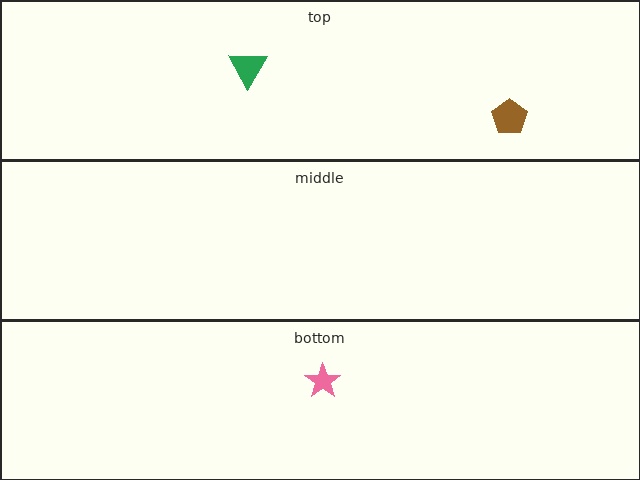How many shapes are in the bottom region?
1.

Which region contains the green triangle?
The top region.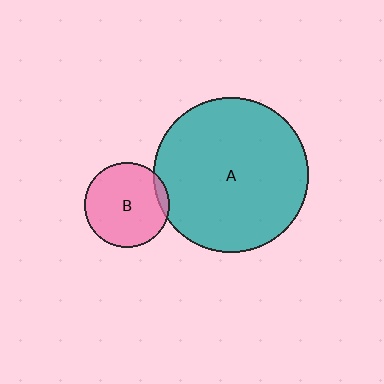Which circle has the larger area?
Circle A (teal).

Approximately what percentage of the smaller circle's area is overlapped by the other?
Approximately 5%.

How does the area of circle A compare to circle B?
Approximately 3.3 times.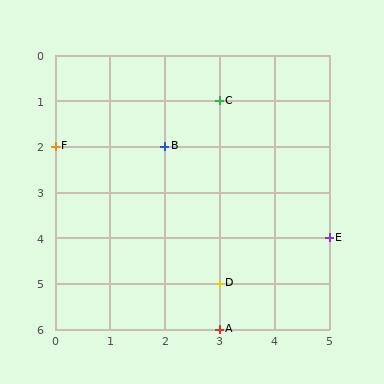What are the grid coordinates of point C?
Point C is at grid coordinates (3, 1).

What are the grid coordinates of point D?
Point D is at grid coordinates (3, 5).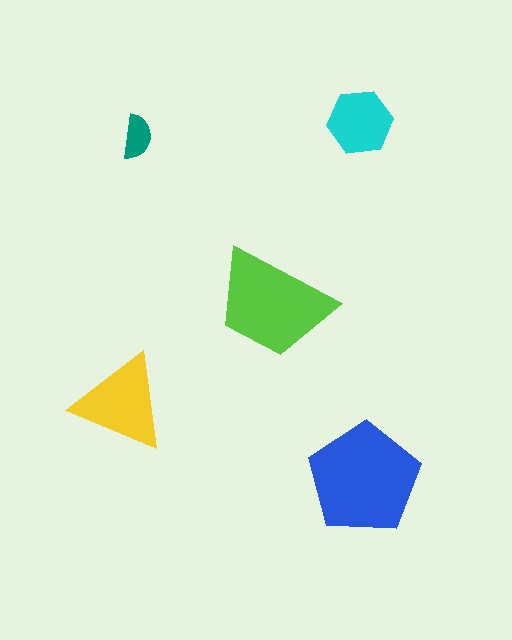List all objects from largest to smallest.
The blue pentagon, the lime trapezoid, the yellow triangle, the cyan hexagon, the teal semicircle.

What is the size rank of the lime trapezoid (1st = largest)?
2nd.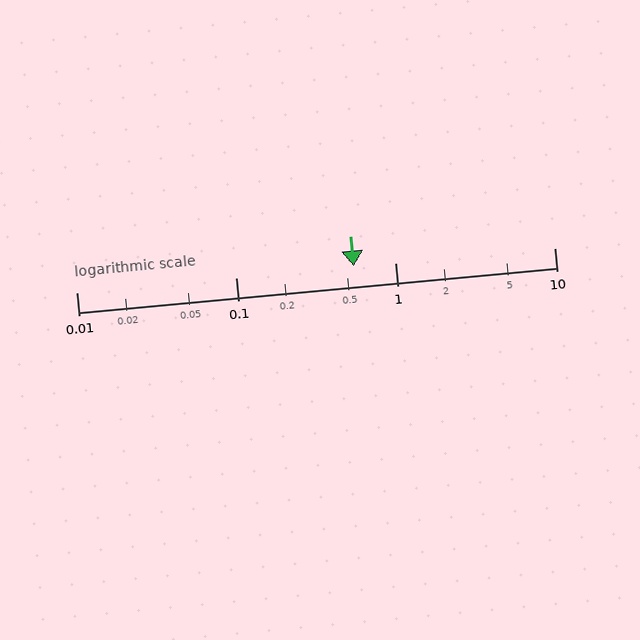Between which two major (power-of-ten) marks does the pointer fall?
The pointer is between 0.1 and 1.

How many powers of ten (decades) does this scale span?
The scale spans 3 decades, from 0.01 to 10.